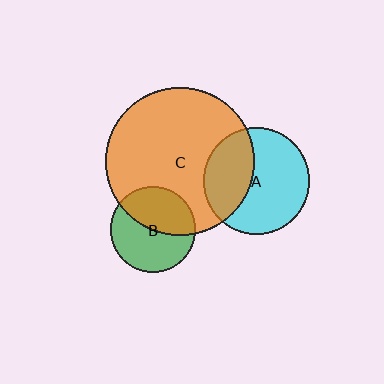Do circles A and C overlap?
Yes.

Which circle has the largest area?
Circle C (orange).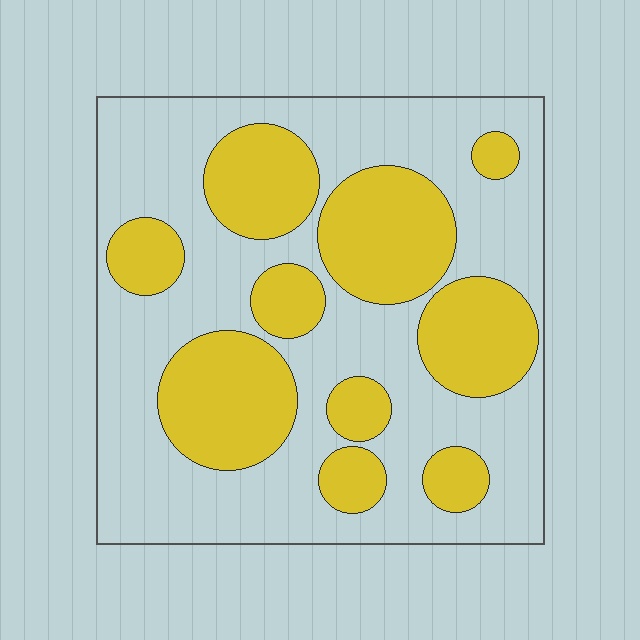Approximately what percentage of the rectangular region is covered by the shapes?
Approximately 35%.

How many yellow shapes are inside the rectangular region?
10.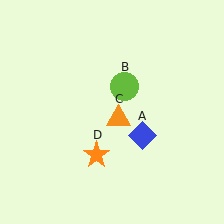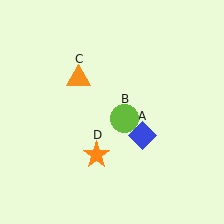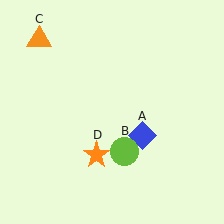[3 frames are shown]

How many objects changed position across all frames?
2 objects changed position: lime circle (object B), orange triangle (object C).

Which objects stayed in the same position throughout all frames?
Blue diamond (object A) and orange star (object D) remained stationary.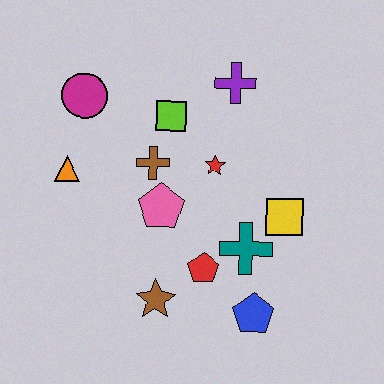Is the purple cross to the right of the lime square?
Yes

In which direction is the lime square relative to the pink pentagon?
The lime square is above the pink pentagon.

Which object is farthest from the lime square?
The blue pentagon is farthest from the lime square.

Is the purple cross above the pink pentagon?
Yes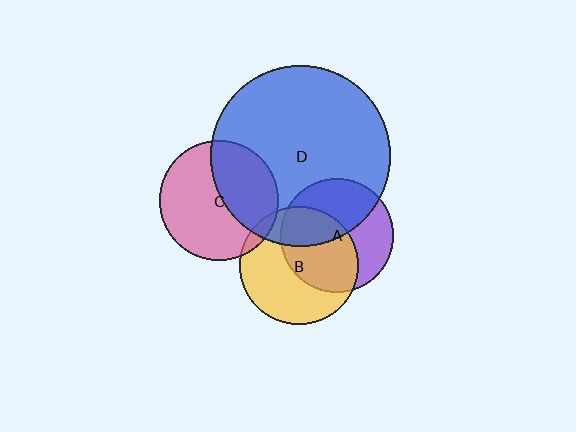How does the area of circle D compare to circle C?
Approximately 2.3 times.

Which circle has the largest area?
Circle D (blue).